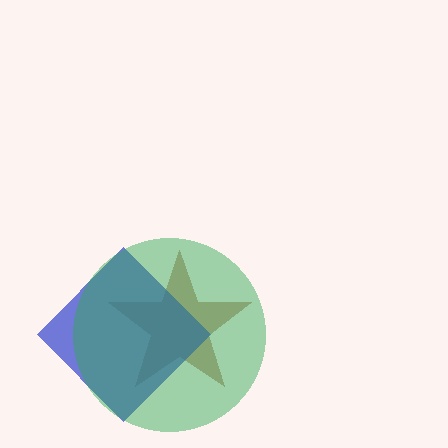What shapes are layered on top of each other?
The layered shapes are: a brown star, a blue diamond, a green circle.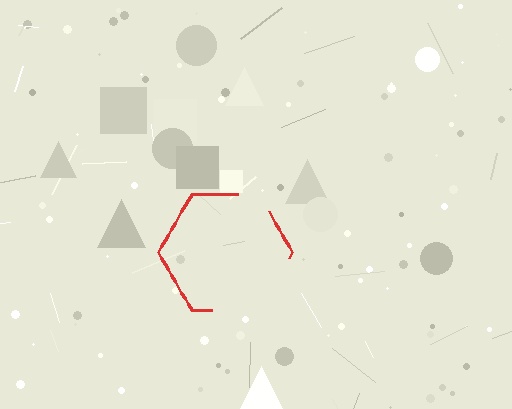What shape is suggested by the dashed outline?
The dashed outline suggests a hexagon.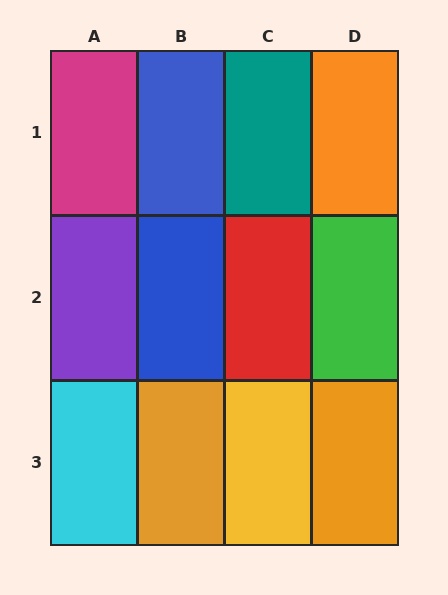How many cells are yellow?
1 cell is yellow.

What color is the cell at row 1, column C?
Teal.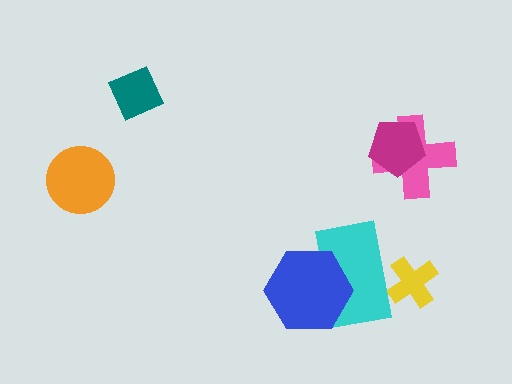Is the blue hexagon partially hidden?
No, no other shape covers it.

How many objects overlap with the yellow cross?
1 object overlaps with the yellow cross.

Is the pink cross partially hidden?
Yes, it is partially covered by another shape.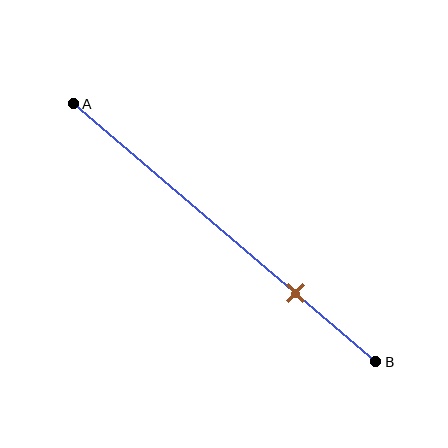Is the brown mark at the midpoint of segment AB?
No, the mark is at about 75% from A, not at the 50% midpoint.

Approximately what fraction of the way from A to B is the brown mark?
The brown mark is approximately 75% of the way from A to B.